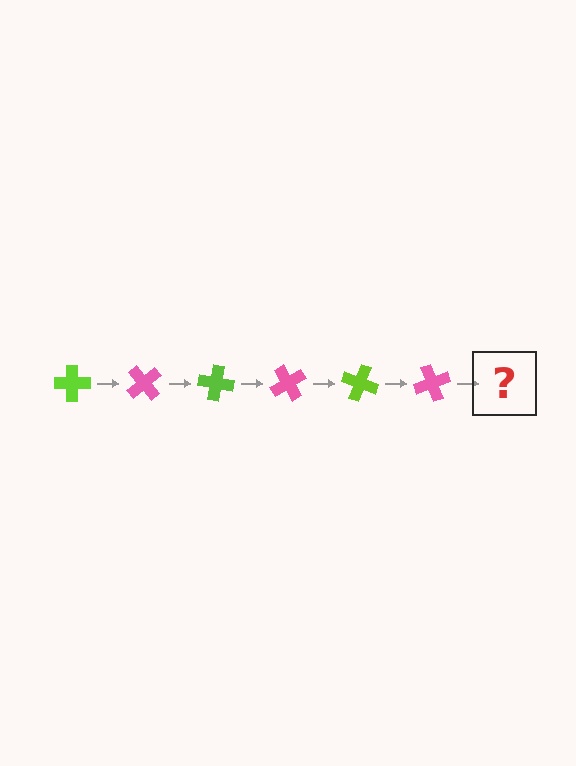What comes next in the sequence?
The next element should be a lime cross, rotated 300 degrees from the start.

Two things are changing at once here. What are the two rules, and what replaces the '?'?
The two rules are that it rotates 50 degrees each step and the color cycles through lime and pink. The '?' should be a lime cross, rotated 300 degrees from the start.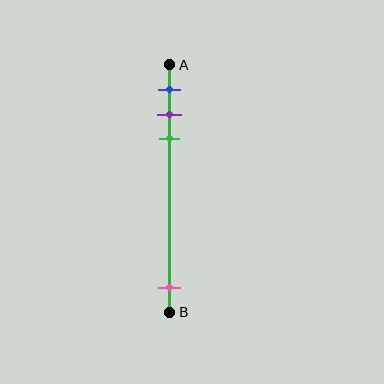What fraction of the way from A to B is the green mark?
The green mark is approximately 30% (0.3) of the way from A to B.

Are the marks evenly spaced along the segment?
No, the marks are not evenly spaced.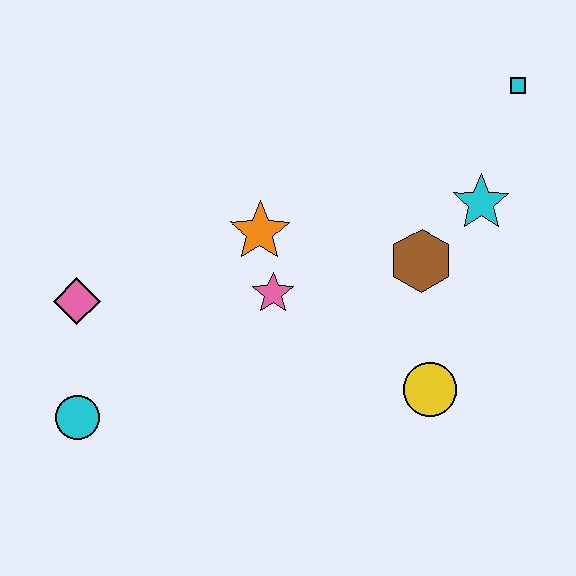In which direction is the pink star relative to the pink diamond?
The pink star is to the right of the pink diamond.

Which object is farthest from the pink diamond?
The cyan square is farthest from the pink diamond.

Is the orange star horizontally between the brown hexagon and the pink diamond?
Yes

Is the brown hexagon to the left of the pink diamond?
No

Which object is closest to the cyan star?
The brown hexagon is closest to the cyan star.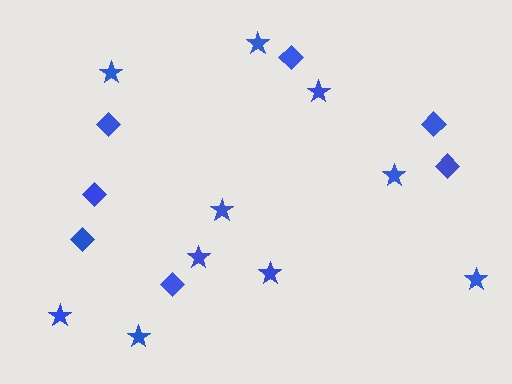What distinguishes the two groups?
There are 2 groups: one group of diamonds (7) and one group of stars (10).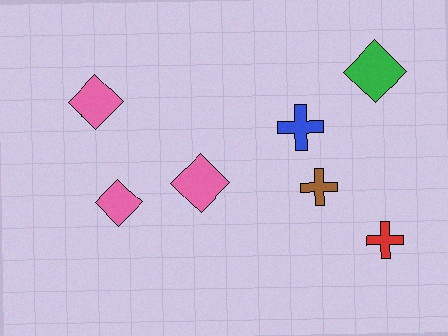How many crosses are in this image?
There are 3 crosses.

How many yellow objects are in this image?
There are no yellow objects.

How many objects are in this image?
There are 7 objects.